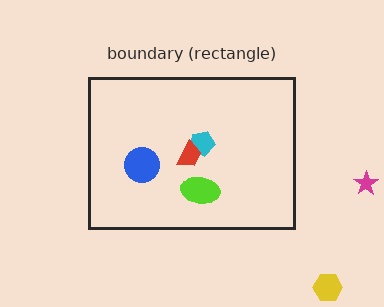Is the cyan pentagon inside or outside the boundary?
Inside.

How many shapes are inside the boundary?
4 inside, 2 outside.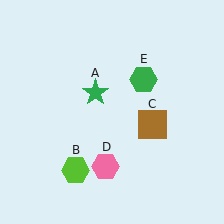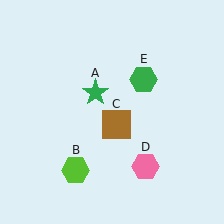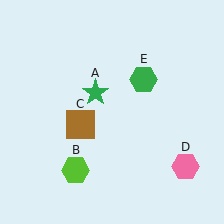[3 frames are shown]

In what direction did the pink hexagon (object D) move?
The pink hexagon (object D) moved right.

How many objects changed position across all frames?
2 objects changed position: brown square (object C), pink hexagon (object D).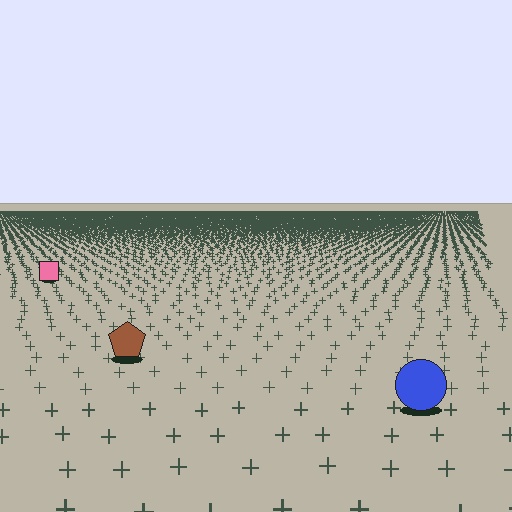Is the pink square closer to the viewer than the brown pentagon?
No. The brown pentagon is closer — you can tell from the texture gradient: the ground texture is coarser near it.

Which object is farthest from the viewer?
The pink square is farthest from the viewer. It appears smaller and the ground texture around it is denser.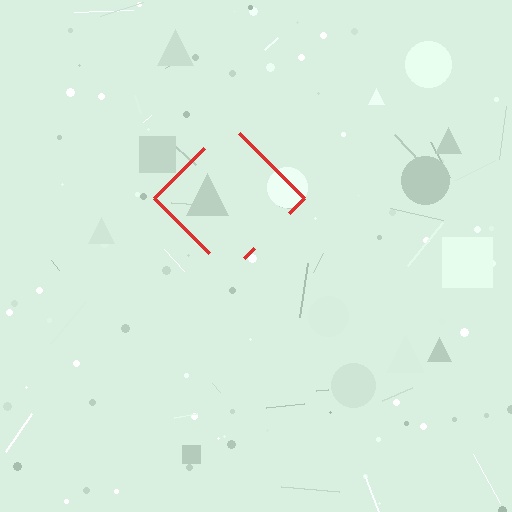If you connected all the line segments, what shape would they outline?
They would outline a diamond.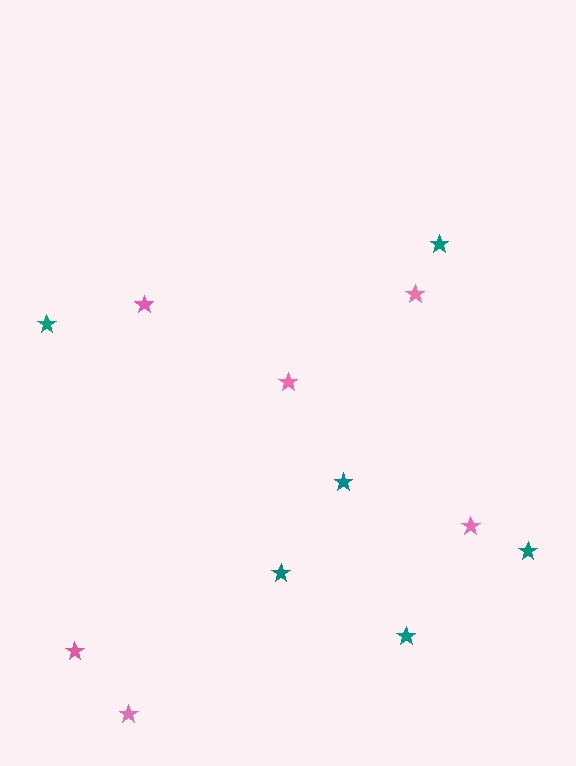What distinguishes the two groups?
There are 2 groups: one group of pink stars (6) and one group of teal stars (6).